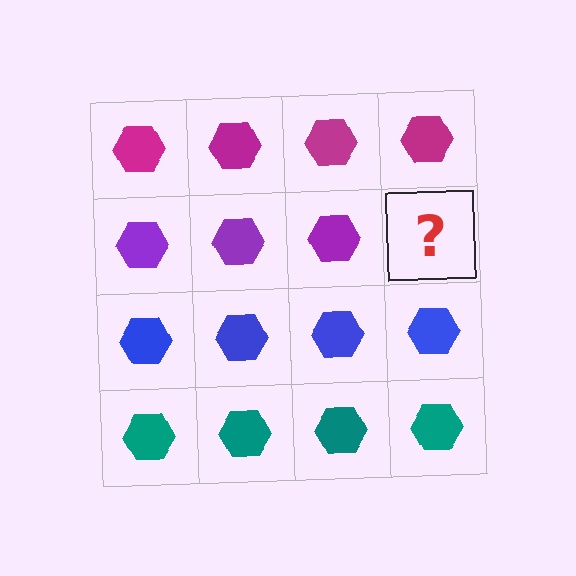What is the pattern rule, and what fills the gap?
The rule is that each row has a consistent color. The gap should be filled with a purple hexagon.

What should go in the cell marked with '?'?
The missing cell should contain a purple hexagon.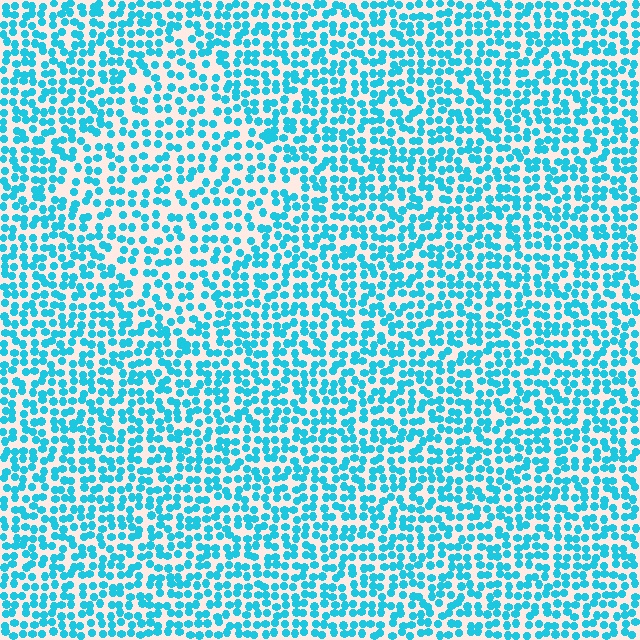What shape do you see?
I see a diamond.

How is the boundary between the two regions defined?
The boundary is defined by a change in element density (approximately 1.4x ratio). All elements are the same color, size, and shape.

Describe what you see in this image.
The image contains small cyan elements arranged at two different densities. A diamond-shaped region is visible where the elements are less densely packed than the surrounding area.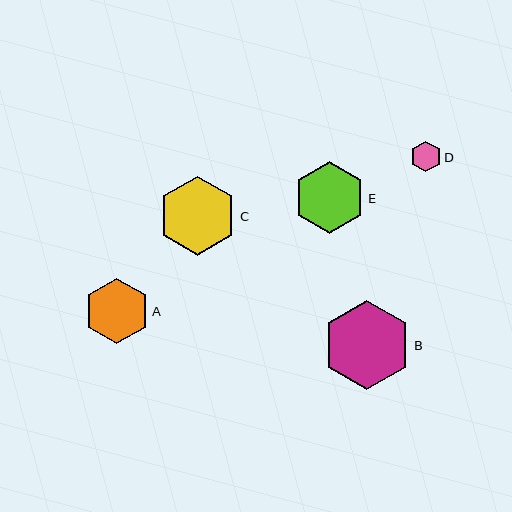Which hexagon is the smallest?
Hexagon D is the smallest with a size of approximately 31 pixels.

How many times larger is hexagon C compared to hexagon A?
Hexagon C is approximately 1.2 times the size of hexagon A.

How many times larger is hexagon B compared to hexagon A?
Hexagon B is approximately 1.4 times the size of hexagon A.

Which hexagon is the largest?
Hexagon B is the largest with a size of approximately 89 pixels.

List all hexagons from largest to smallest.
From largest to smallest: B, C, E, A, D.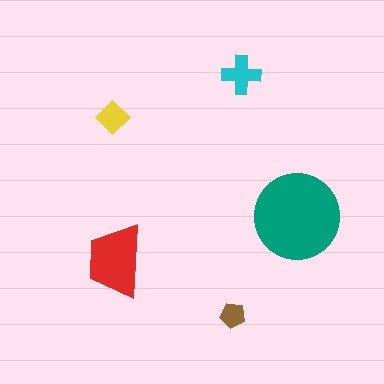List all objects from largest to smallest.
The teal circle, the red trapezoid, the cyan cross, the yellow diamond, the brown pentagon.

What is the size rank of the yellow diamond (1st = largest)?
4th.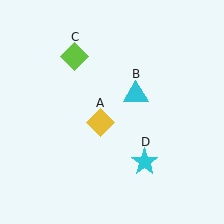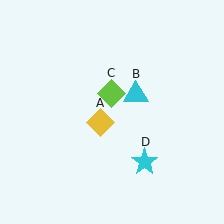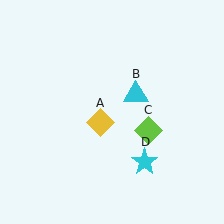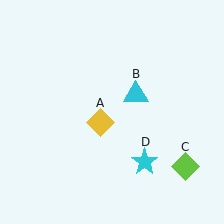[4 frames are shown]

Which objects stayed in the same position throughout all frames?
Yellow diamond (object A) and cyan triangle (object B) and cyan star (object D) remained stationary.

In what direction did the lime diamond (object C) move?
The lime diamond (object C) moved down and to the right.